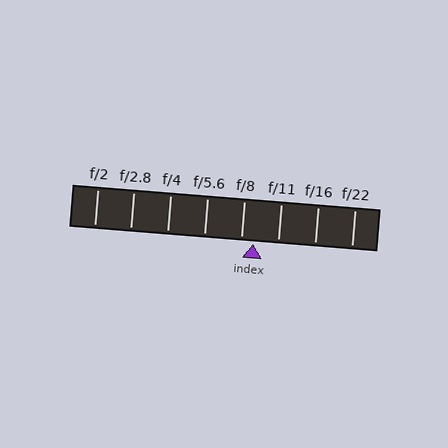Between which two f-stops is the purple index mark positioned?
The index mark is between f/8 and f/11.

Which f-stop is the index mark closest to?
The index mark is closest to f/8.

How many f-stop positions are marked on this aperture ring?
There are 8 f-stop positions marked.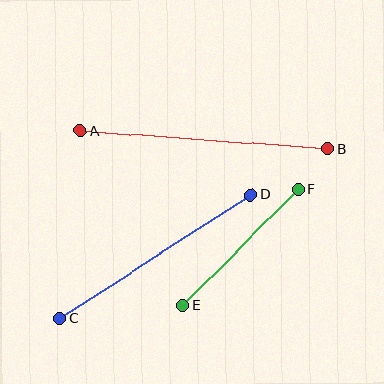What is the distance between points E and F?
The distance is approximately 164 pixels.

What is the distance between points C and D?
The distance is approximately 227 pixels.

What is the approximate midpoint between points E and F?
The midpoint is at approximately (240, 247) pixels.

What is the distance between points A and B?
The distance is approximately 248 pixels.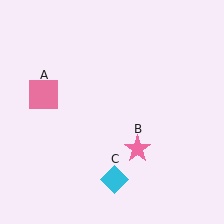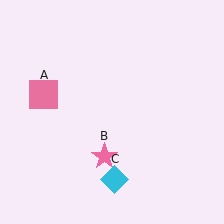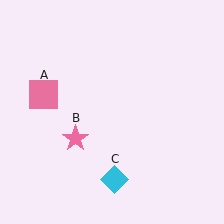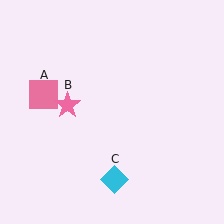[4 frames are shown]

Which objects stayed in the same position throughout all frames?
Pink square (object A) and cyan diamond (object C) remained stationary.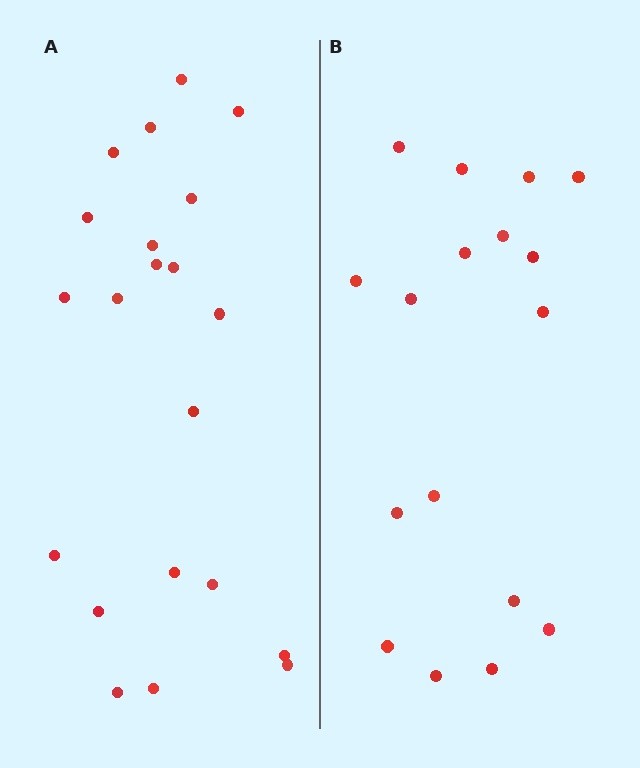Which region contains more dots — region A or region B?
Region A (the left region) has more dots.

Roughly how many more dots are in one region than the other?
Region A has about 4 more dots than region B.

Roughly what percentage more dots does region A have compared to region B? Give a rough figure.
About 25% more.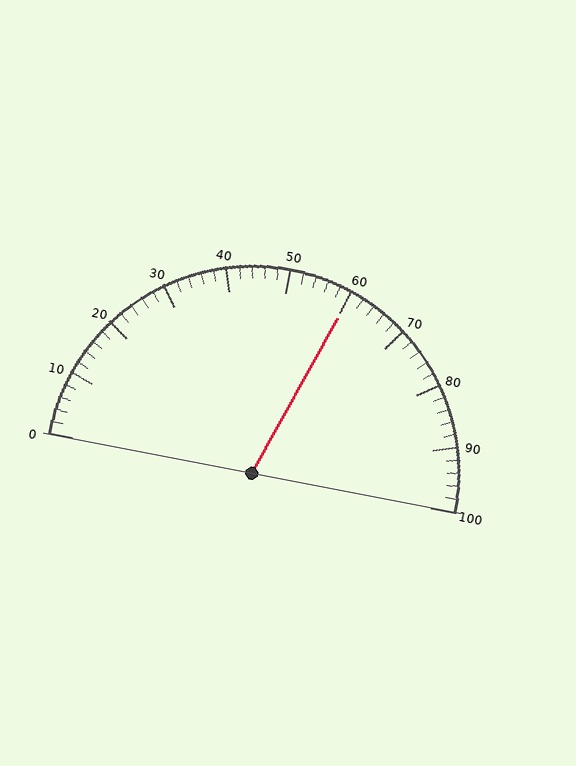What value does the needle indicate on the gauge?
The needle indicates approximately 60.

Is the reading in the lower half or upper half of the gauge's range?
The reading is in the upper half of the range (0 to 100).